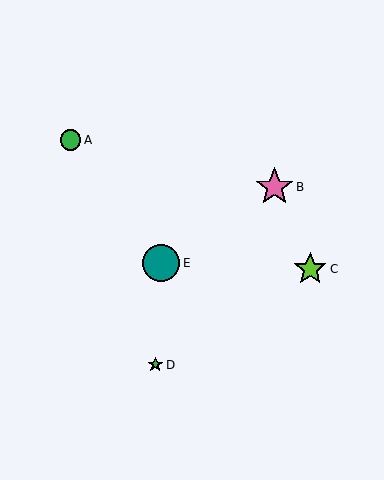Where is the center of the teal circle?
The center of the teal circle is at (161, 263).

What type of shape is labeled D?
Shape D is a green star.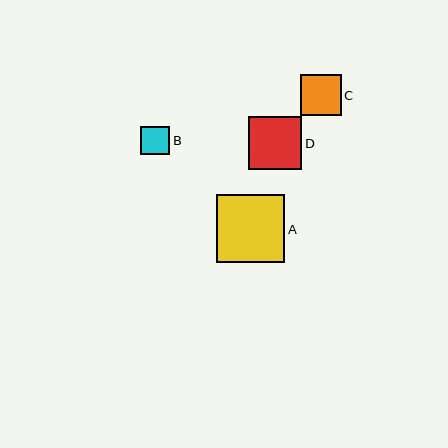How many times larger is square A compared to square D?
Square A is approximately 1.3 times the size of square D.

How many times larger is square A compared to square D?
Square A is approximately 1.3 times the size of square D.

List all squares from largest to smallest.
From largest to smallest: A, D, C, B.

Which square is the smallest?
Square B is the smallest with a size of approximately 29 pixels.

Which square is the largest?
Square A is the largest with a size of approximately 68 pixels.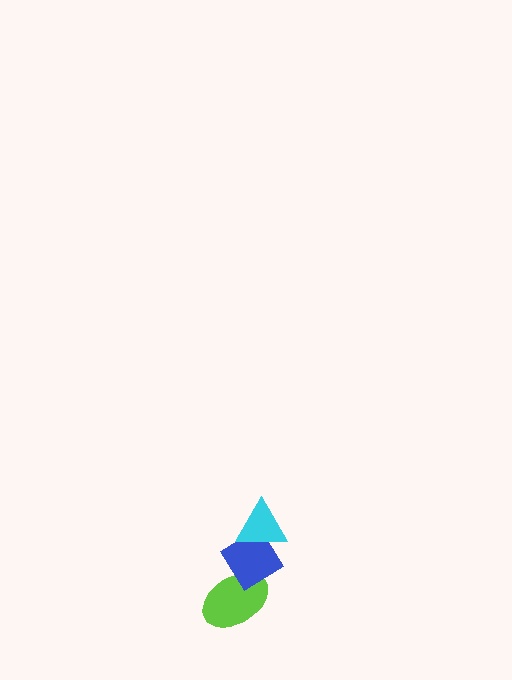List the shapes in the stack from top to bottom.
From top to bottom: the cyan triangle, the blue diamond, the lime ellipse.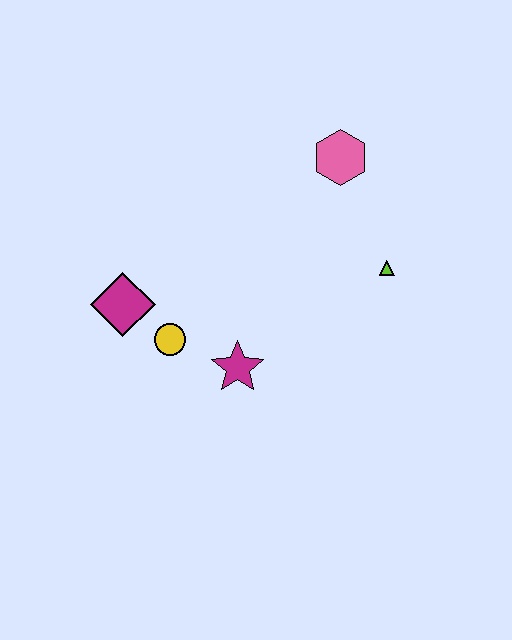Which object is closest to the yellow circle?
The magenta diamond is closest to the yellow circle.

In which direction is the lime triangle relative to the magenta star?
The lime triangle is to the right of the magenta star.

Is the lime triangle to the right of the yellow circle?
Yes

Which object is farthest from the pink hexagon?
The magenta diamond is farthest from the pink hexagon.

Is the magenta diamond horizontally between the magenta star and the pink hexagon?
No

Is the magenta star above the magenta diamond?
No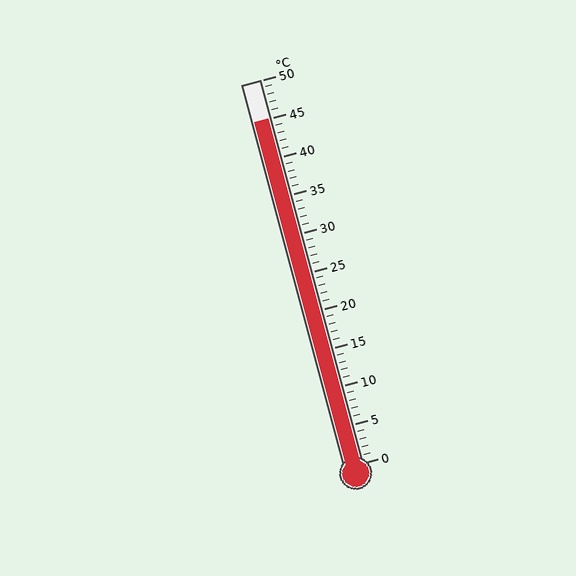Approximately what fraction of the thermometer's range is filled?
The thermometer is filled to approximately 90% of its range.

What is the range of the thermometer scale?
The thermometer scale ranges from 0°C to 50°C.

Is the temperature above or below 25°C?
The temperature is above 25°C.